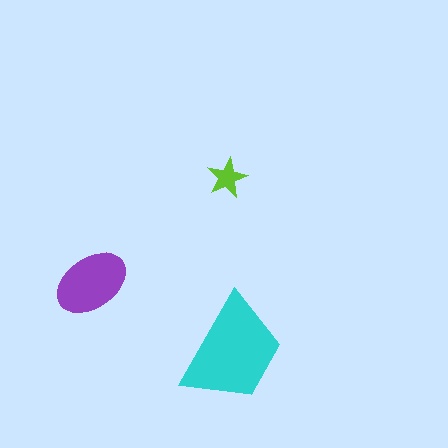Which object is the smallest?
The lime star.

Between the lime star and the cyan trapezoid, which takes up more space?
The cyan trapezoid.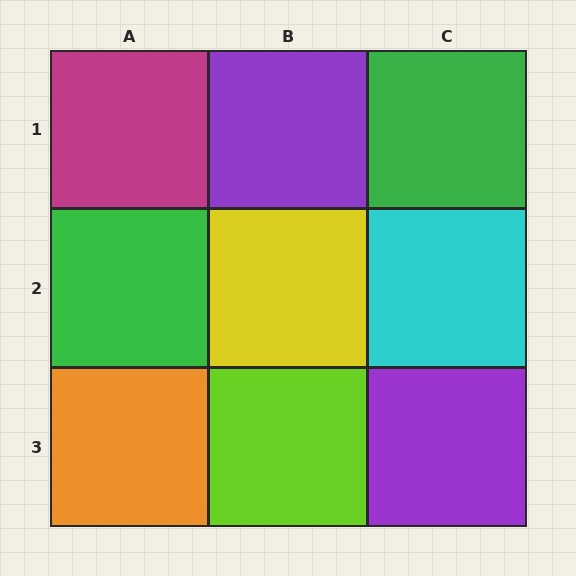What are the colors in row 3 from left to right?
Orange, lime, purple.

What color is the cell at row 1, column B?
Purple.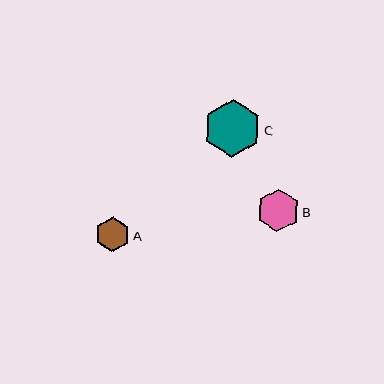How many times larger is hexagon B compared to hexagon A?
Hexagon B is approximately 1.2 times the size of hexagon A.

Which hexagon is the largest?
Hexagon C is the largest with a size of approximately 57 pixels.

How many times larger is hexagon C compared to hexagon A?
Hexagon C is approximately 1.6 times the size of hexagon A.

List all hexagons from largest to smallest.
From largest to smallest: C, B, A.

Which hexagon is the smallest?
Hexagon A is the smallest with a size of approximately 35 pixels.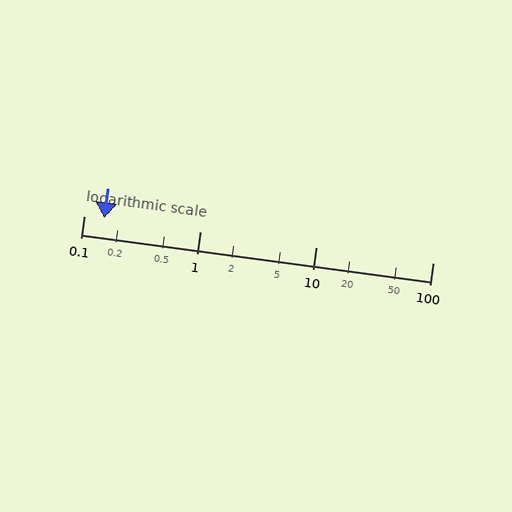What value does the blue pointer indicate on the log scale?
The pointer indicates approximately 0.15.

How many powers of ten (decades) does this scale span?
The scale spans 3 decades, from 0.1 to 100.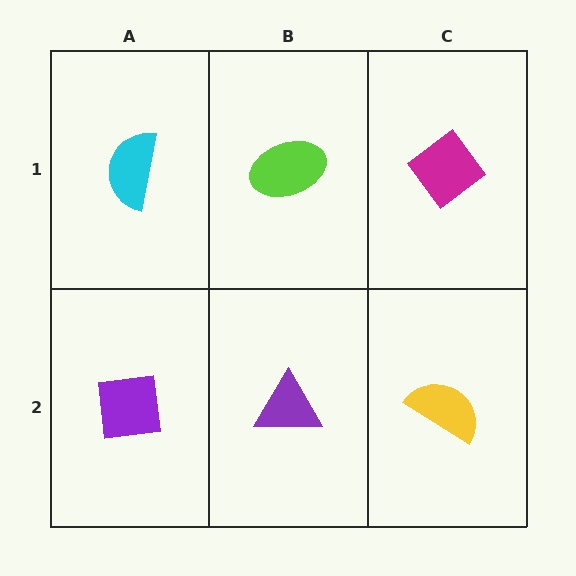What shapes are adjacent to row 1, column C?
A yellow semicircle (row 2, column C), a lime ellipse (row 1, column B).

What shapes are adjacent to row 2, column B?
A lime ellipse (row 1, column B), a purple square (row 2, column A), a yellow semicircle (row 2, column C).